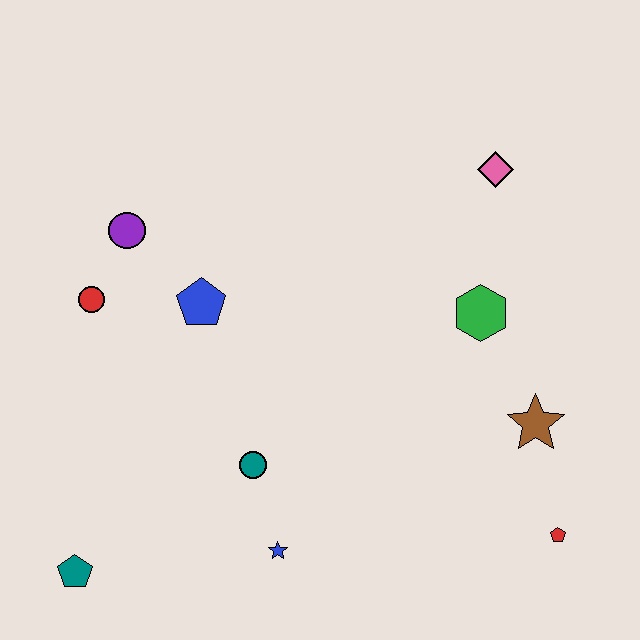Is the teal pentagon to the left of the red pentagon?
Yes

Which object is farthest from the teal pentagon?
The pink diamond is farthest from the teal pentagon.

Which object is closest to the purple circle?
The red circle is closest to the purple circle.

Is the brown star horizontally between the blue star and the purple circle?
No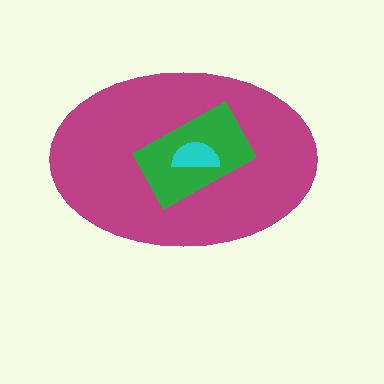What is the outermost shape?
The magenta ellipse.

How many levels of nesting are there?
3.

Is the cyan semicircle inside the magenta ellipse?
Yes.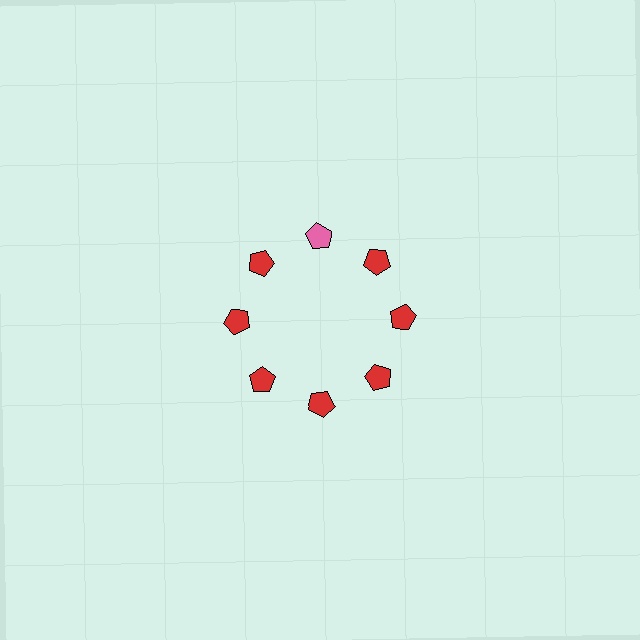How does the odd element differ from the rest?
It has a different color: pink instead of red.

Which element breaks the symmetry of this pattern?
The pink pentagon at roughly the 12 o'clock position breaks the symmetry. All other shapes are red pentagons.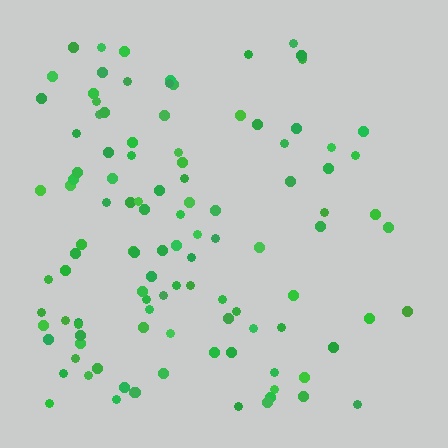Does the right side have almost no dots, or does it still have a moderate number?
Still a moderate number, just noticeably fewer than the left.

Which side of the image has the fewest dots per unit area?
The right.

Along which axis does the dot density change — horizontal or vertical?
Horizontal.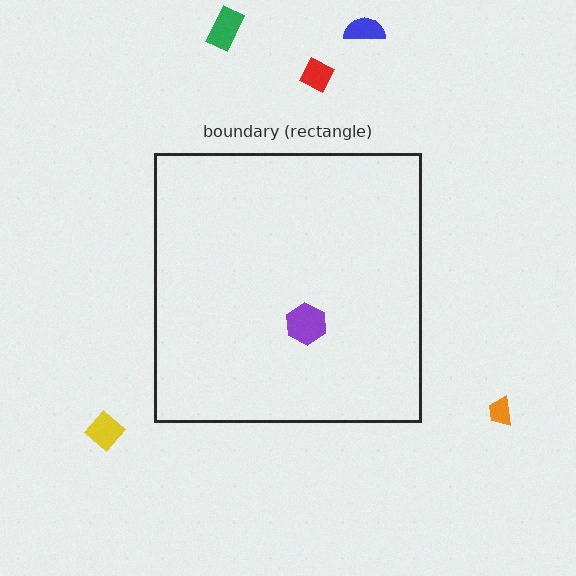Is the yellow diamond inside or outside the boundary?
Outside.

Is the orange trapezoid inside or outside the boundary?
Outside.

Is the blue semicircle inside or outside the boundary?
Outside.